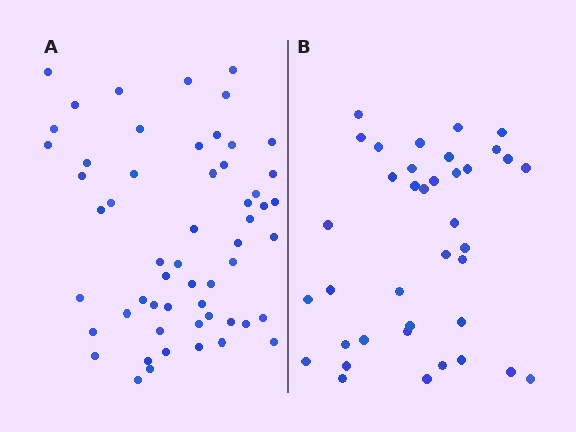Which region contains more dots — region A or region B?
Region A (the left region) has more dots.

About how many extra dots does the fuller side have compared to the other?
Region A has approximately 20 more dots than region B.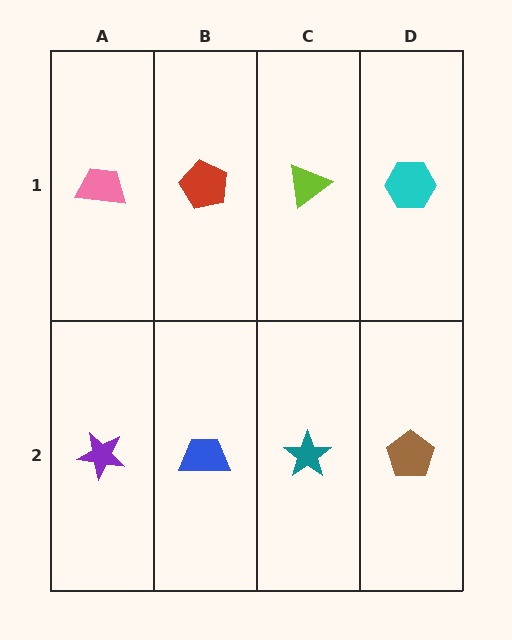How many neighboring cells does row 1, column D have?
2.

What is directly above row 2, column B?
A red pentagon.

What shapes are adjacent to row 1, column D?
A brown pentagon (row 2, column D), a lime triangle (row 1, column C).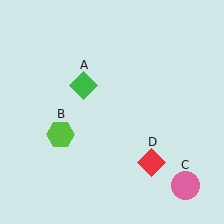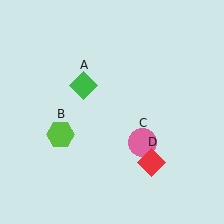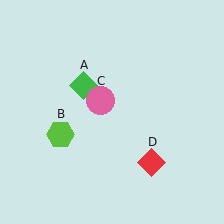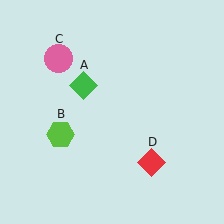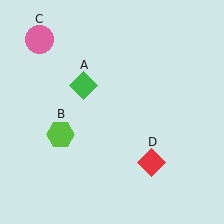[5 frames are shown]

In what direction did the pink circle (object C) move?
The pink circle (object C) moved up and to the left.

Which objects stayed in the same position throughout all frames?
Green diamond (object A) and lime hexagon (object B) and red diamond (object D) remained stationary.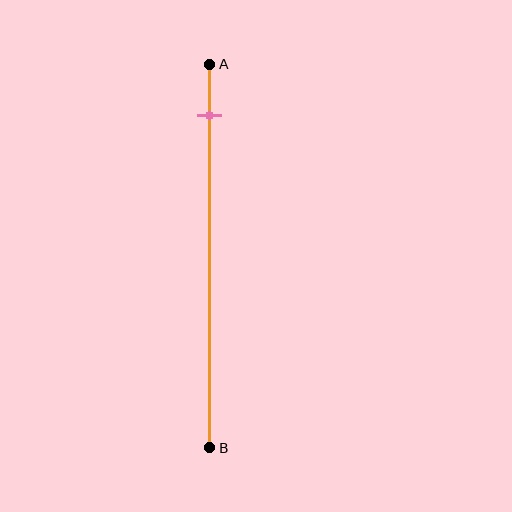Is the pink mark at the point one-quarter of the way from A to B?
No, the mark is at about 15% from A, not at the 25% one-quarter point.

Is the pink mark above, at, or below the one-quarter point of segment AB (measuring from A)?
The pink mark is above the one-quarter point of segment AB.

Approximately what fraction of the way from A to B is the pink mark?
The pink mark is approximately 15% of the way from A to B.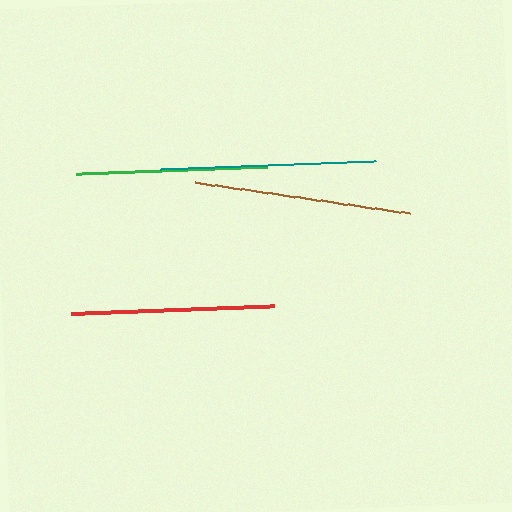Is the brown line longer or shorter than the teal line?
The brown line is longer than the teal line.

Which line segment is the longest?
The brown line is the longest at approximately 216 pixels.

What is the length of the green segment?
The green segment is approximately 191 pixels long.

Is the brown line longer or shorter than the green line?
The brown line is longer than the green line.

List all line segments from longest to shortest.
From longest to shortest: brown, teal, red, green.